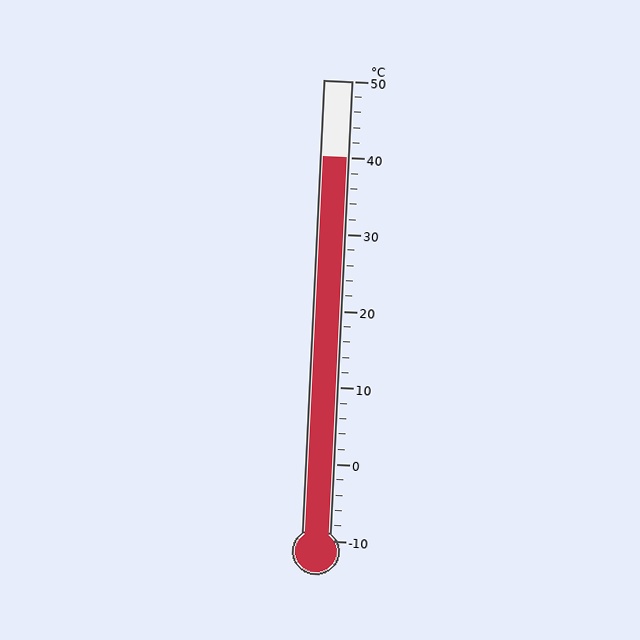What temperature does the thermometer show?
The thermometer shows approximately 40°C.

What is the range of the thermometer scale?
The thermometer scale ranges from -10°C to 50°C.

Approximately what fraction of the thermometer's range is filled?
The thermometer is filled to approximately 85% of its range.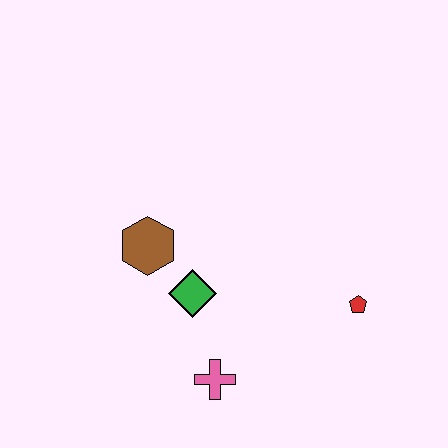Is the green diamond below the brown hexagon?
Yes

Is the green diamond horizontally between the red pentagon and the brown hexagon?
Yes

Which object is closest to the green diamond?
The brown hexagon is closest to the green diamond.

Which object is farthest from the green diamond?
The red pentagon is farthest from the green diamond.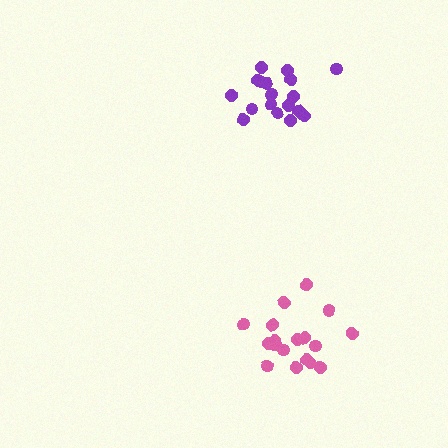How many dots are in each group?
Group 1: 18 dots, Group 2: 18 dots (36 total).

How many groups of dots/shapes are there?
There are 2 groups.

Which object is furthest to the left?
The purple cluster is leftmost.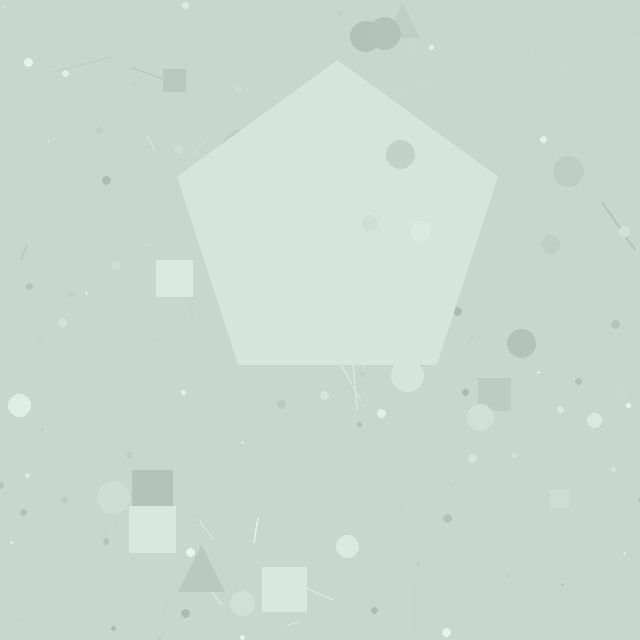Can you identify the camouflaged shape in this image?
The camouflaged shape is a pentagon.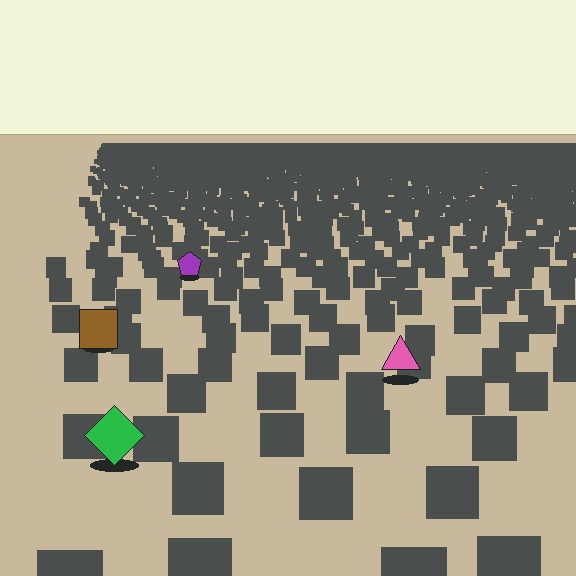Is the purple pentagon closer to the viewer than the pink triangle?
No. The pink triangle is closer — you can tell from the texture gradient: the ground texture is coarser near it.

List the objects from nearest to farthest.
From nearest to farthest: the green diamond, the pink triangle, the brown square, the purple pentagon.